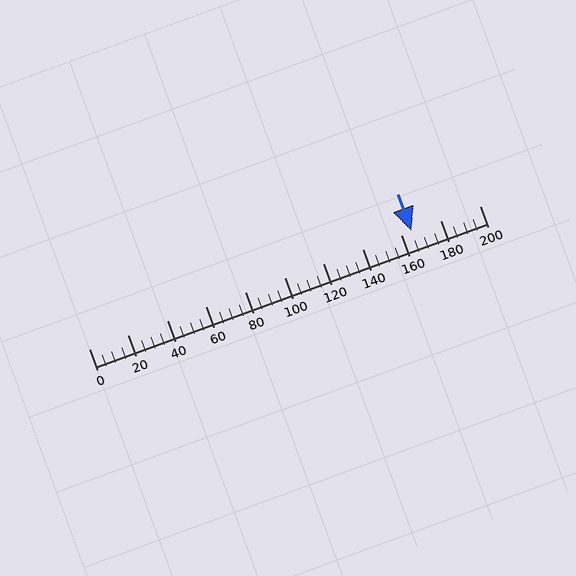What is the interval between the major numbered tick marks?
The major tick marks are spaced 20 units apart.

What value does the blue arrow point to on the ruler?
The blue arrow points to approximately 165.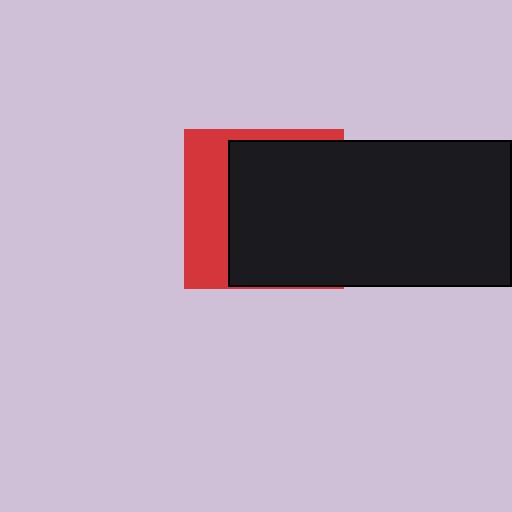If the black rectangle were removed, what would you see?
You would see the complete red square.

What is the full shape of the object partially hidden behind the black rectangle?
The partially hidden object is a red square.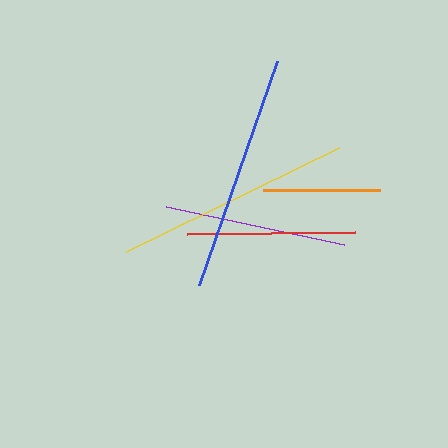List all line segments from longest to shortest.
From longest to shortest: blue, yellow, purple, red, orange.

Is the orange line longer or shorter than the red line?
The red line is longer than the orange line.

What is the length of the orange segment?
The orange segment is approximately 118 pixels long.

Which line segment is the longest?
The blue line is the longest at approximately 238 pixels.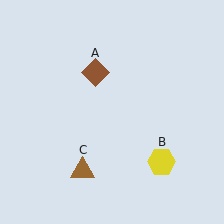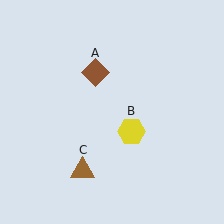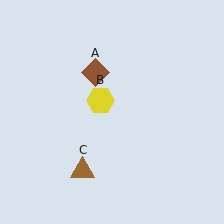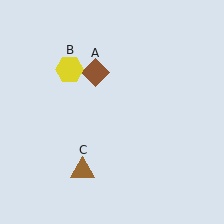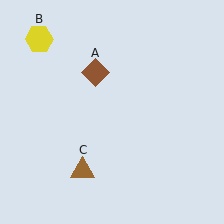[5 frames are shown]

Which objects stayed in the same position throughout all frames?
Brown diamond (object A) and brown triangle (object C) remained stationary.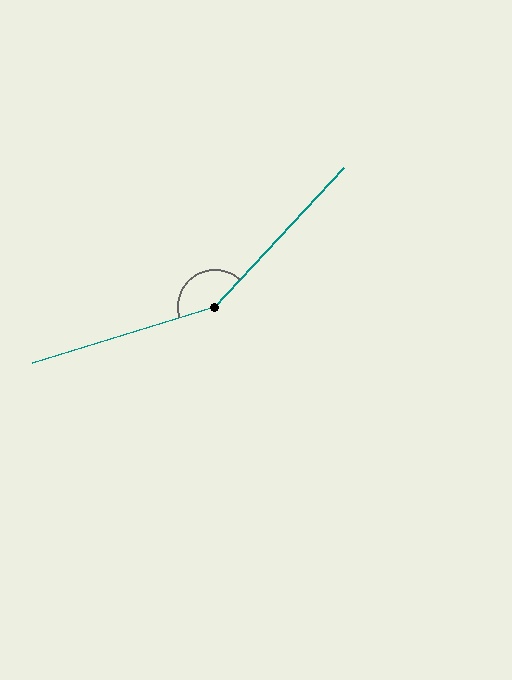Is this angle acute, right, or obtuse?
It is obtuse.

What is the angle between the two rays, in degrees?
Approximately 150 degrees.